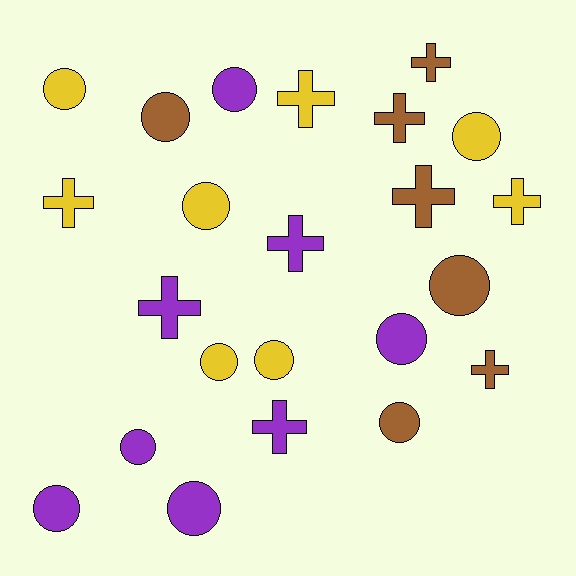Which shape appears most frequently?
Circle, with 13 objects.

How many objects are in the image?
There are 23 objects.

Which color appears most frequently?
Yellow, with 8 objects.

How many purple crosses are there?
There are 3 purple crosses.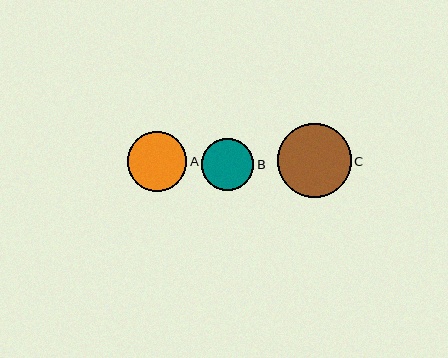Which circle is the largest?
Circle C is the largest with a size of approximately 74 pixels.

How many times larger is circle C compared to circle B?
Circle C is approximately 1.4 times the size of circle B.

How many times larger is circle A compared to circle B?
Circle A is approximately 1.1 times the size of circle B.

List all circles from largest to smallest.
From largest to smallest: C, A, B.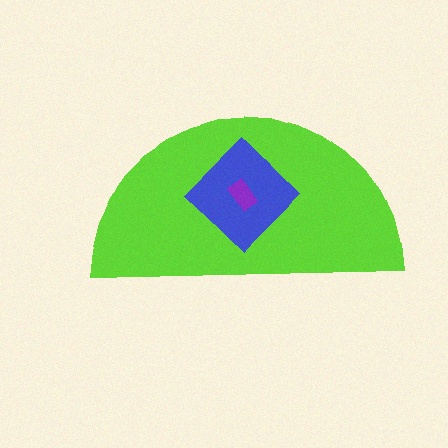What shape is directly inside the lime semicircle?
The blue diamond.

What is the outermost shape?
The lime semicircle.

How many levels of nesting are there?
3.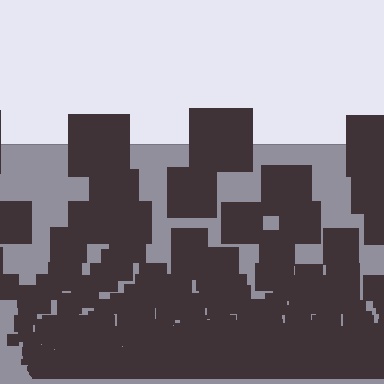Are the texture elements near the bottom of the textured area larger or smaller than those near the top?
Smaller. The gradient is inverted — elements near the bottom are smaller and denser.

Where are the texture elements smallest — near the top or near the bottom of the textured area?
Near the bottom.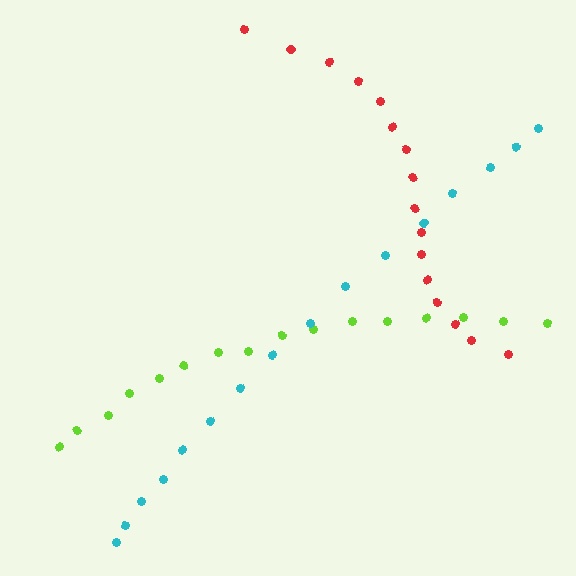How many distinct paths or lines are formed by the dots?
There are 3 distinct paths.